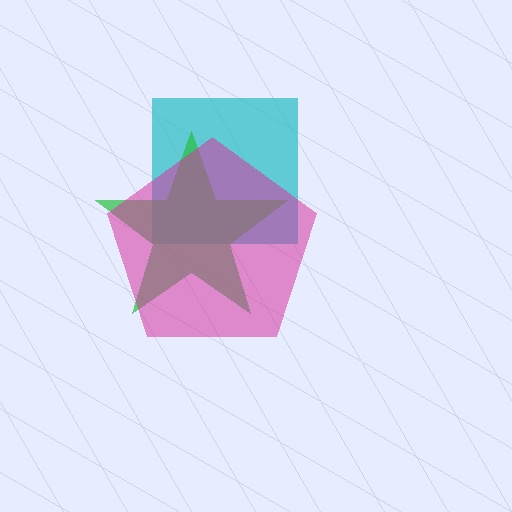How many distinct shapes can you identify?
There are 3 distinct shapes: a cyan square, a green star, a magenta pentagon.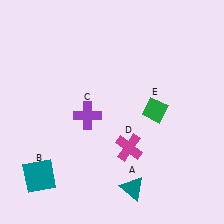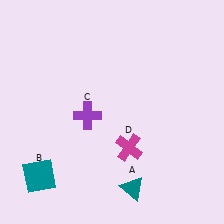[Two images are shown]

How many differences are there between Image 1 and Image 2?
There is 1 difference between the two images.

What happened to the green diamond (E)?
The green diamond (E) was removed in Image 2. It was in the top-right area of Image 1.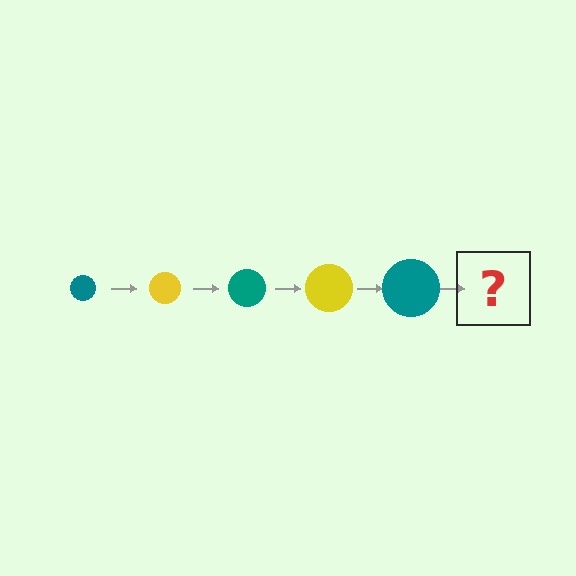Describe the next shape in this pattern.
It should be a yellow circle, larger than the previous one.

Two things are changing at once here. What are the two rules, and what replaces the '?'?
The two rules are that the circle grows larger each step and the color cycles through teal and yellow. The '?' should be a yellow circle, larger than the previous one.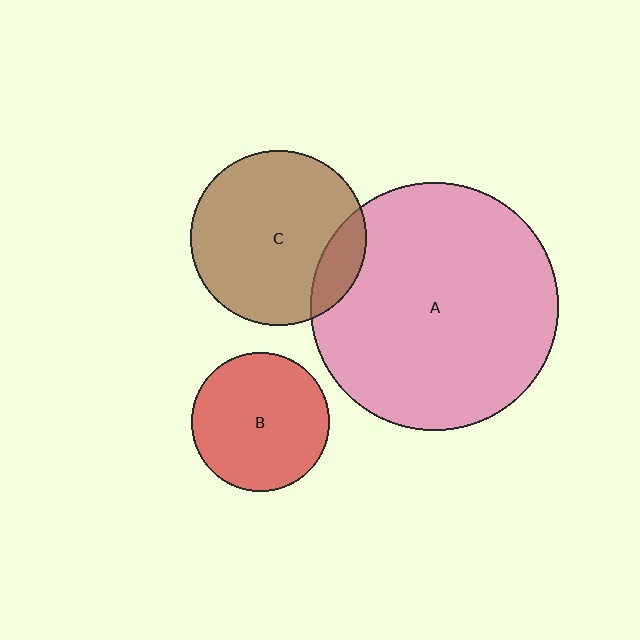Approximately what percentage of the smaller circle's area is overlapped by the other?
Approximately 15%.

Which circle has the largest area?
Circle A (pink).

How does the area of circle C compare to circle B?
Approximately 1.6 times.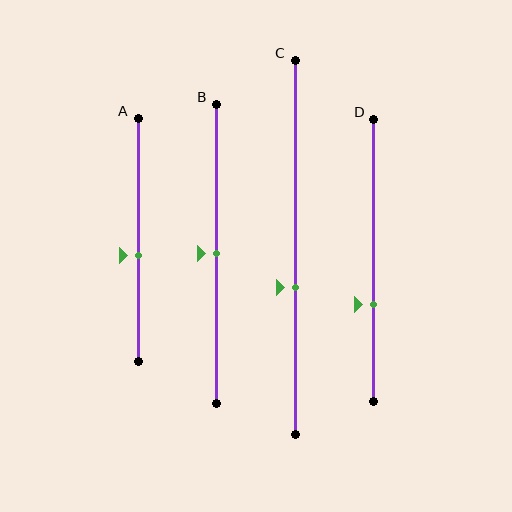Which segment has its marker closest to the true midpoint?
Segment B has its marker closest to the true midpoint.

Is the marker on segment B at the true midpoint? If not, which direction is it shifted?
Yes, the marker on segment B is at the true midpoint.